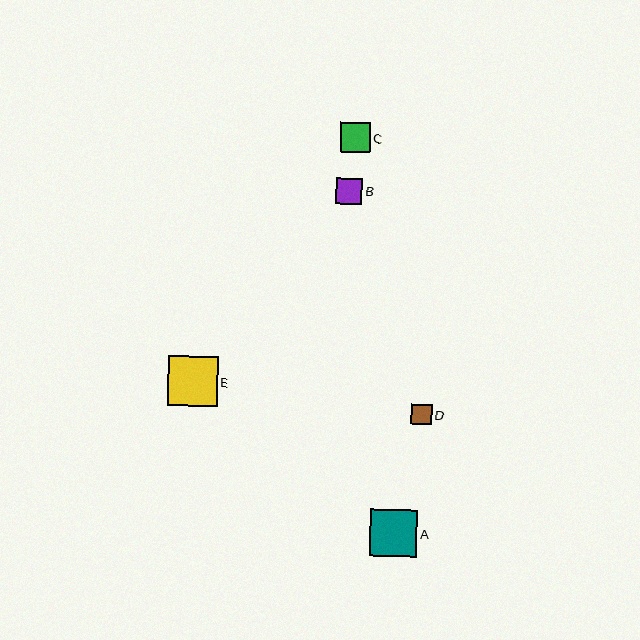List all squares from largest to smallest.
From largest to smallest: E, A, C, B, D.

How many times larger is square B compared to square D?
Square B is approximately 1.3 times the size of square D.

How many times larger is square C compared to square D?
Square C is approximately 1.4 times the size of square D.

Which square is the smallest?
Square D is the smallest with a size of approximately 21 pixels.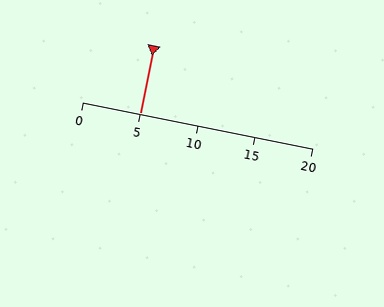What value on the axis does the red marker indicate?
The marker indicates approximately 5.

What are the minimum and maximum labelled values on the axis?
The axis runs from 0 to 20.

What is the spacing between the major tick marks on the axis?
The major ticks are spaced 5 apart.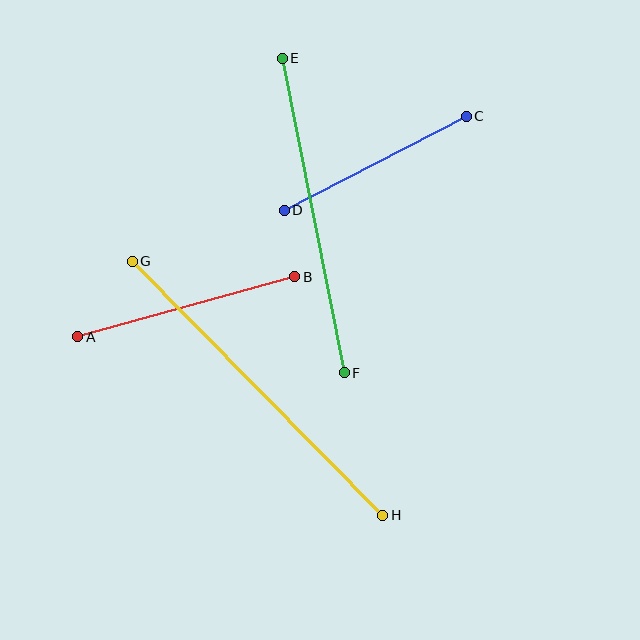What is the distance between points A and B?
The distance is approximately 225 pixels.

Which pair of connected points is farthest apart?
Points G and H are farthest apart.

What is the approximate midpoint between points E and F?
The midpoint is at approximately (313, 215) pixels.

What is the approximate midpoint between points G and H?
The midpoint is at approximately (258, 388) pixels.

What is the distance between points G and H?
The distance is approximately 357 pixels.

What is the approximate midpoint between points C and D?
The midpoint is at approximately (375, 163) pixels.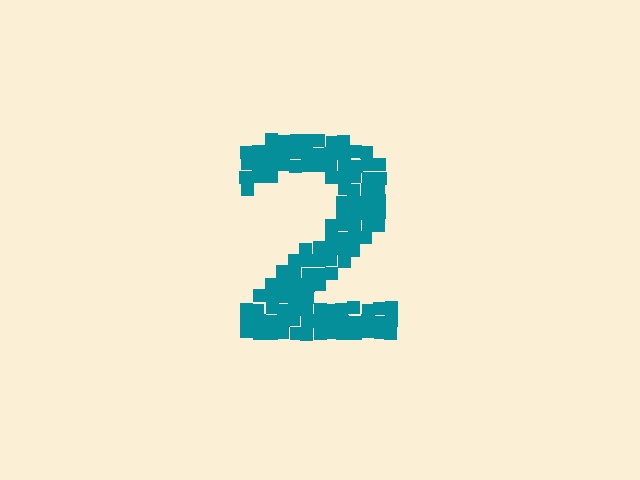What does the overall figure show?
The overall figure shows the digit 2.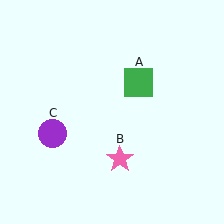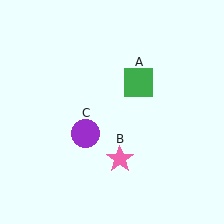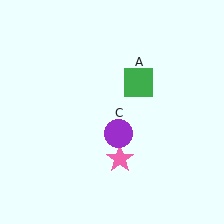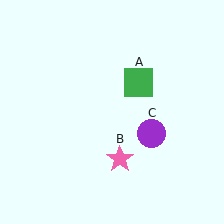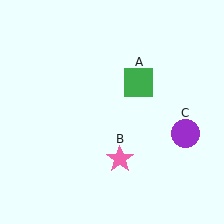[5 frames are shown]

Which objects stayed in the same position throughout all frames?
Green square (object A) and pink star (object B) remained stationary.